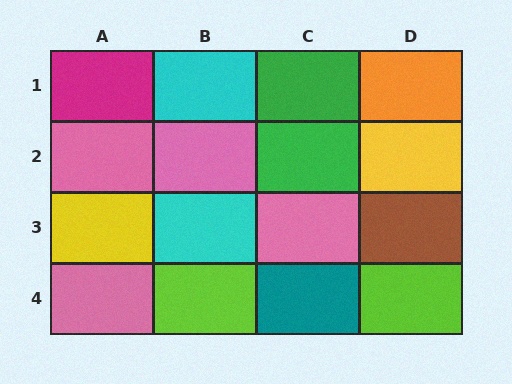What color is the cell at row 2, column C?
Green.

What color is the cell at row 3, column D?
Brown.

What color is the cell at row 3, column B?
Cyan.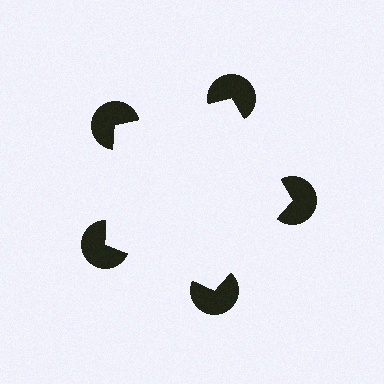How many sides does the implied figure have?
5 sides.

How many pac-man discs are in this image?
There are 5 — one at each vertex of the illusory pentagon.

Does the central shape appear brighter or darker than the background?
It typically appears slightly brighter than the background, even though no actual brightness change is drawn.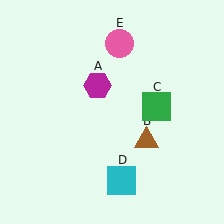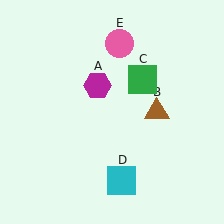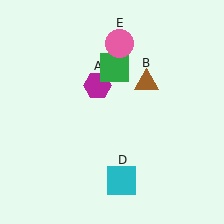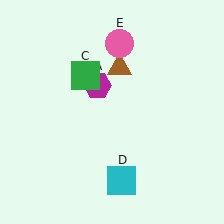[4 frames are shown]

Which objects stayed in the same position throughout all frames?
Magenta hexagon (object A) and cyan square (object D) and pink circle (object E) remained stationary.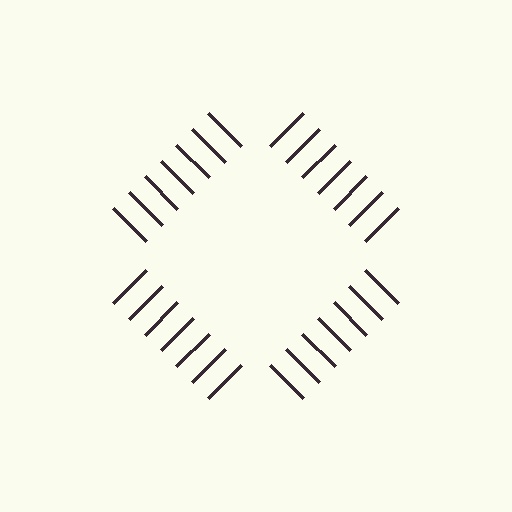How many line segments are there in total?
28 — 7 along each of the 4 edges.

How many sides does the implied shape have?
4 sides — the line-ends trace a square.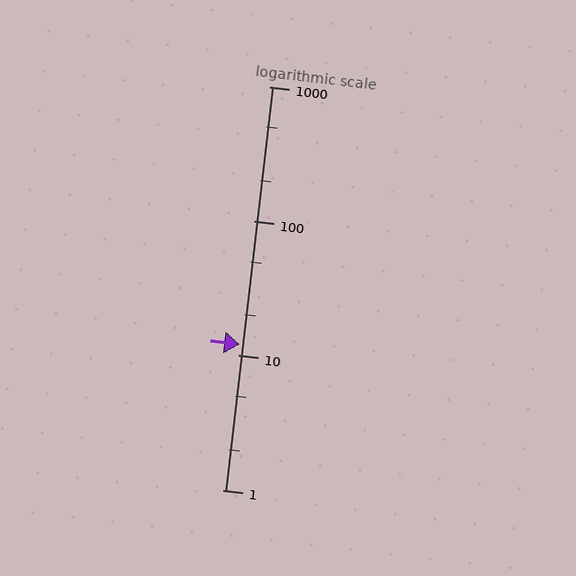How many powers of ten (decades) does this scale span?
The scale spans 3 decades, from 1 to 1000.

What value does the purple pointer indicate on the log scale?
The pointer indicates approximately 12.